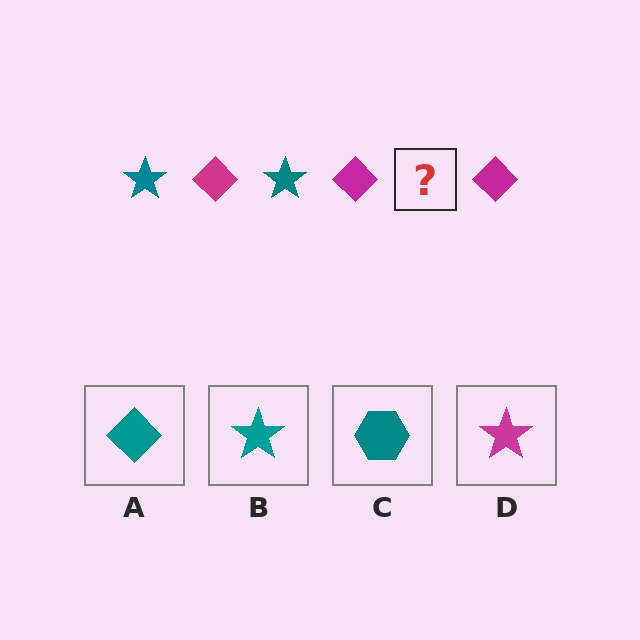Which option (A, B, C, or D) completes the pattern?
B.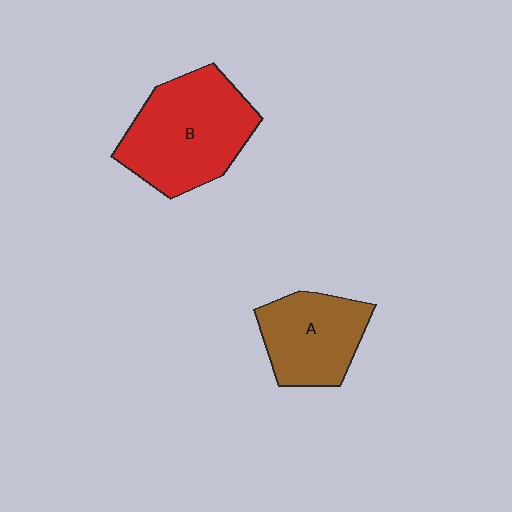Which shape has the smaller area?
Shape A (brown).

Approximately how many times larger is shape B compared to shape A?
Approximately 1.5 times.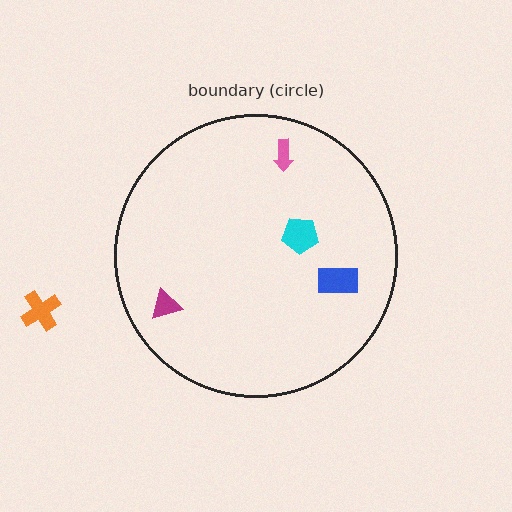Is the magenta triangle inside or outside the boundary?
Inside.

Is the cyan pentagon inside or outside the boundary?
Inside.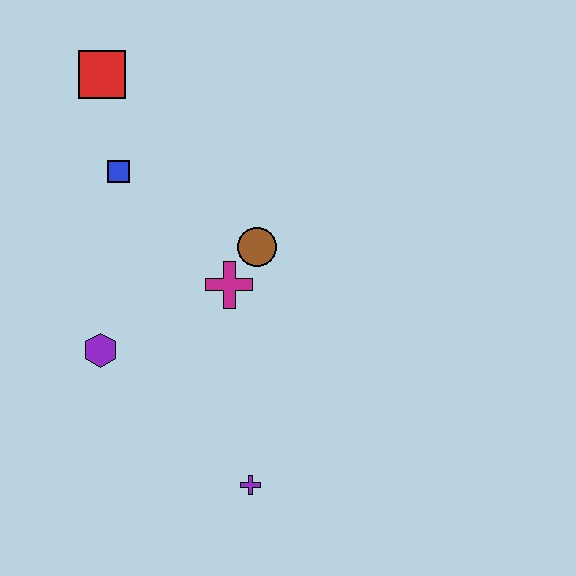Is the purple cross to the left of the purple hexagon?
No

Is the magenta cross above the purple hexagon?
Yes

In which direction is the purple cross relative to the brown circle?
The purple cross is below the brown circle.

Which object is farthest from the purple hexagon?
The red square is farthest from the purple hexagon.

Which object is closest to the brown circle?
The magenta cross is closest to the brown circle.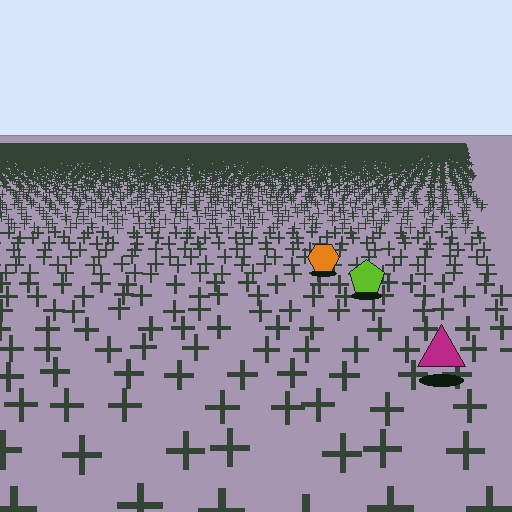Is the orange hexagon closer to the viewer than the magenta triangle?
No. The magenta triangle is closer — you can tell from the texture gradient: the ground texture is coarser near it.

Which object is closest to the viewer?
The magenta triangle is closest. The texture marks near it are larger and more spread out.